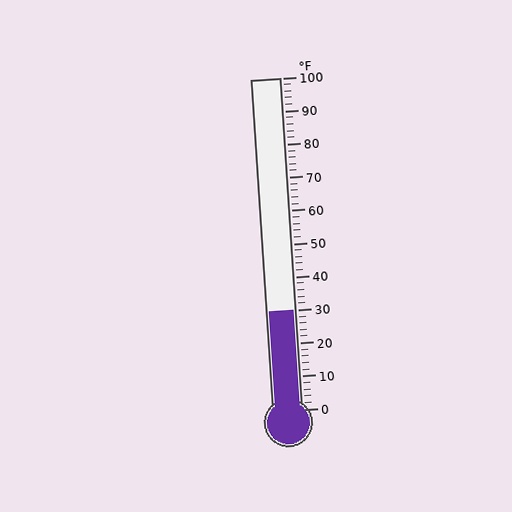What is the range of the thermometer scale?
The thermometer scale ranges from 0°F to 100°F.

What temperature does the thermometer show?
The thermometer shows approximately 30°F.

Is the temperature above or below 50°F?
The temperature is below 50°F.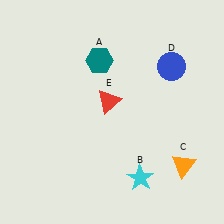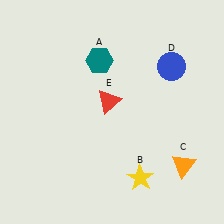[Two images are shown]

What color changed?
The star (B) changed from cyan in Image 1 to yellow in Image 2.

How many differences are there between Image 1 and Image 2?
There is 1 difference between the two images.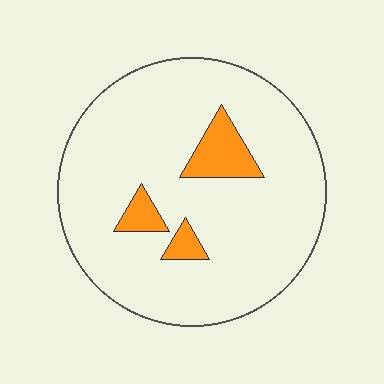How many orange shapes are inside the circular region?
3.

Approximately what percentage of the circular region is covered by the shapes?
Approximately 10%.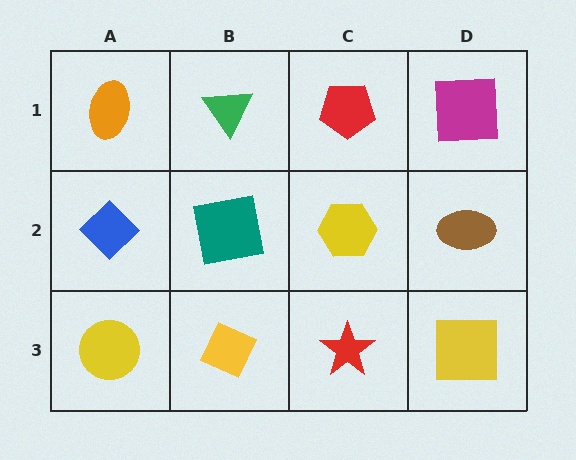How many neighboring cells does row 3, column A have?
2.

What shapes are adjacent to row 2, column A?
An orange ellipse (row 1, column A), a yellow circle (row 3, column A), a teal square (row 2, column B).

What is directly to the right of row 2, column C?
A brown ellipse.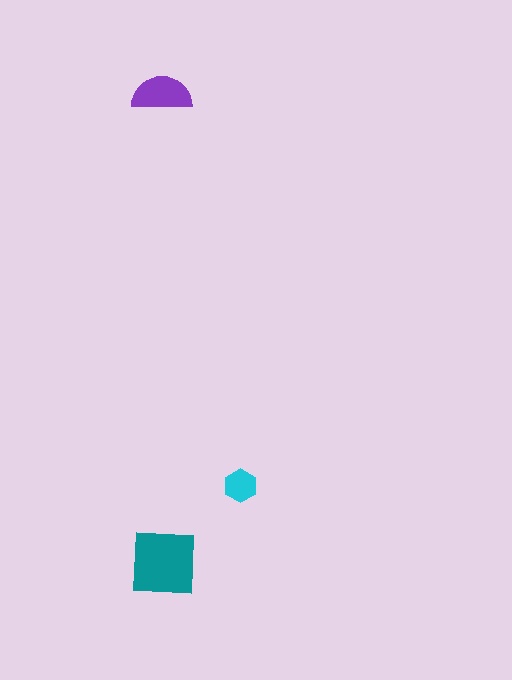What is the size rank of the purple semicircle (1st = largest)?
2nd.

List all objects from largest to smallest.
The teal square, the purple semicircle, the cyan hexagon.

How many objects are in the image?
There are 3 objects in the image.